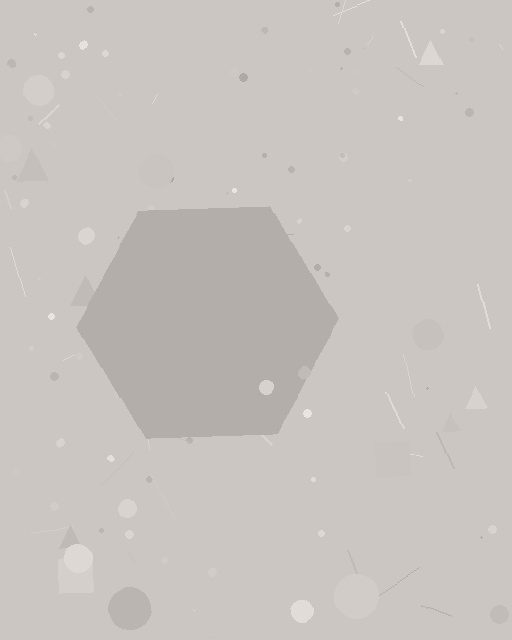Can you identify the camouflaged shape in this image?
The camouflaged shape is a hexagon.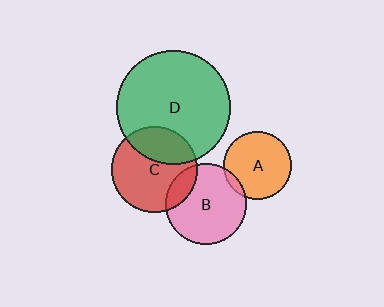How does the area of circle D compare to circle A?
Approximately 2.8 times.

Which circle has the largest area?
Circle D (green).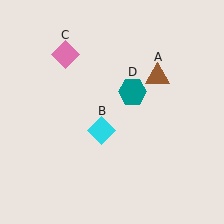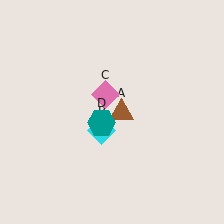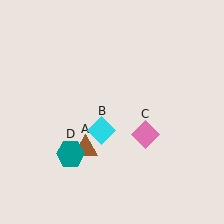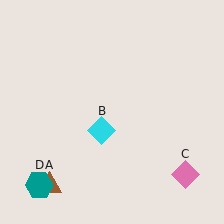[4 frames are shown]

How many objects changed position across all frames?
3 objects changed position: brown triangle (object A), pink diamond (object C), teal hexagon (object D).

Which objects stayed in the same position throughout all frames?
Cyan diamond (object B) remained stationary.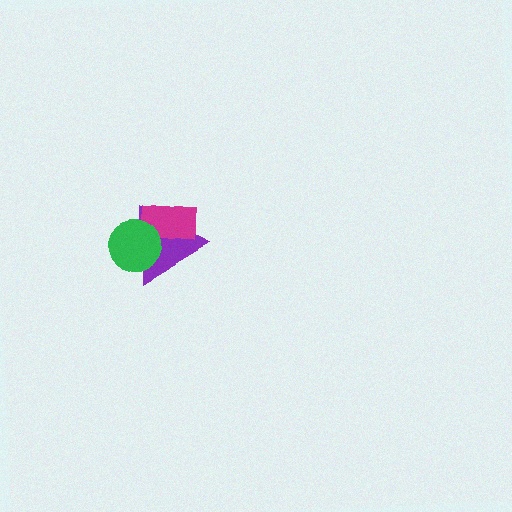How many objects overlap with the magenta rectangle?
2 objects overlap with the magenta rectangle.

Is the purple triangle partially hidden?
Yes, it is partially covered by another shape.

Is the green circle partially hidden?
No, no other shape covers it.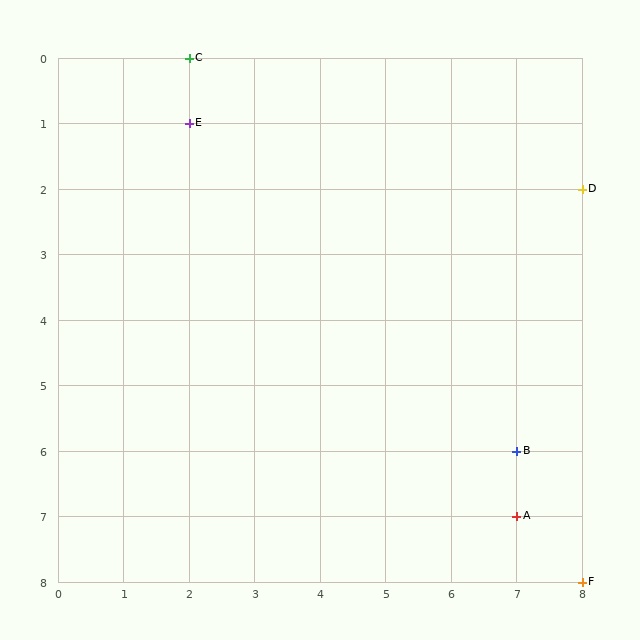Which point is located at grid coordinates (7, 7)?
Point A is at (7, 7).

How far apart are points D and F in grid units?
Points D and F are 6 rows apart.